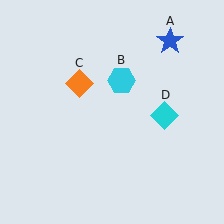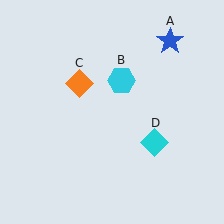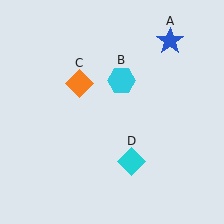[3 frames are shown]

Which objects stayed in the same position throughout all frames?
Blue star (object A) and cyan hexagon (object B) and orange diamond (object C) remained stationary.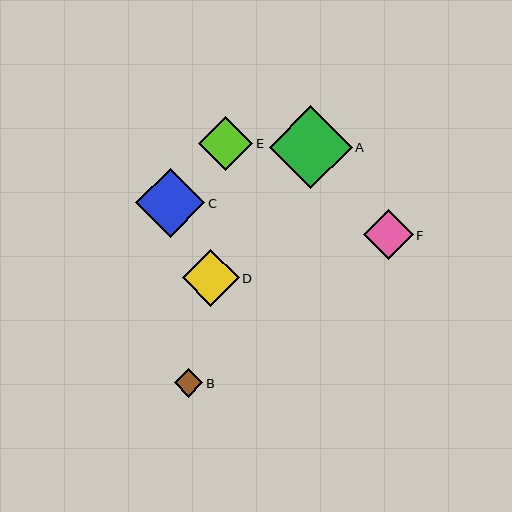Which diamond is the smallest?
Diamond B is the smallest with a size of approximately 28 pixels.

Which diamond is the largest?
Diamond A is the largest with a size of approximately 83 pixels.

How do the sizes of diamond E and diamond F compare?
Diamond E and diamond F are approximately the same size.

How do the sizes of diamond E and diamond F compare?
Diamond E and diamond F are approximately the same size.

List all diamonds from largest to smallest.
From largest to smallest: A, C, D, E, F, B.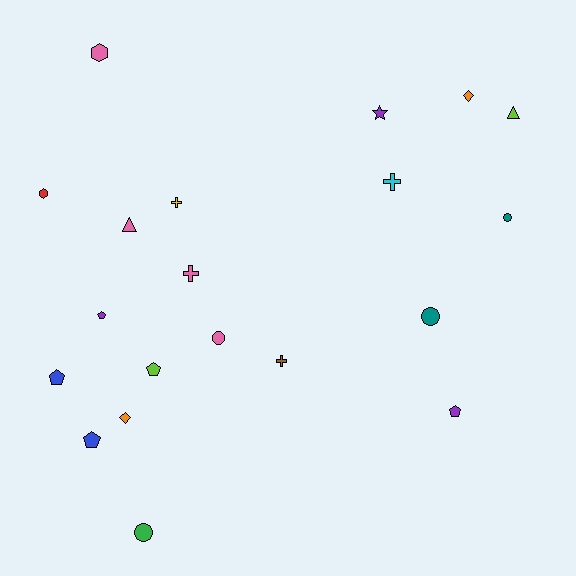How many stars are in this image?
There is 1 star.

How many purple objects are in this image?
There are 3 purple objects.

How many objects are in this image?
There are 20 objects.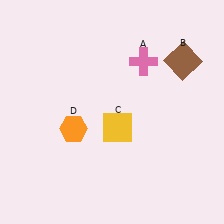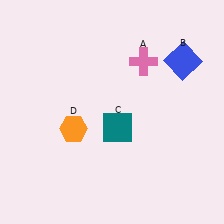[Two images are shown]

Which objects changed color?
B changed from brown to blue. C changed from yellow to teal.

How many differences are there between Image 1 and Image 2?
There are 2 differences between the two images.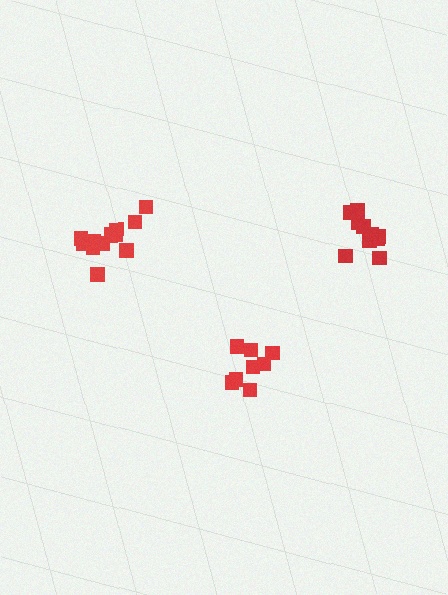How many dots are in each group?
Group 1: 8 dots, Group 2: 10 dots, Group 3: 12 dots (30 total).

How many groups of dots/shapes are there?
There are 3 groups.